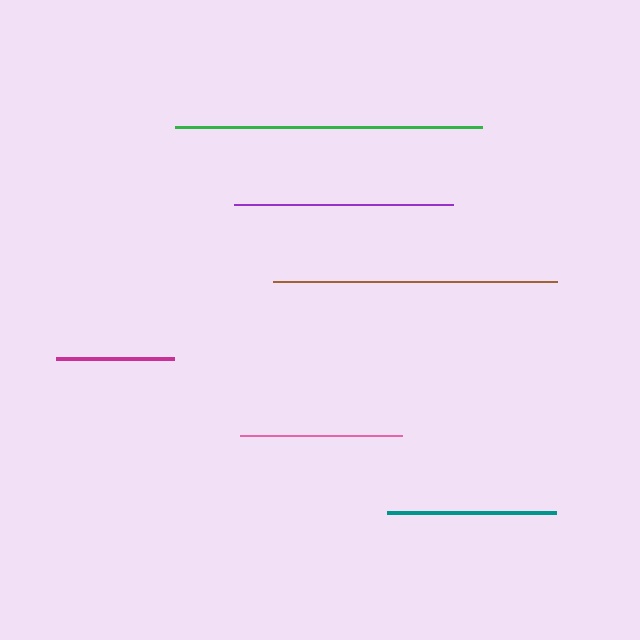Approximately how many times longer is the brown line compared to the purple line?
The brown line is approximately 1.3 times the length of the purple line.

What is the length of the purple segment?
The purple segment is approximately 219 pixels long.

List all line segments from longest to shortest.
From longest to shortest: green, brown, purple, teal, pink, magenta.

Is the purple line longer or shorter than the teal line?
The purple line is longer than the teal line.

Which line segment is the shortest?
The magenta line is the shortest at approximately 119 pixels.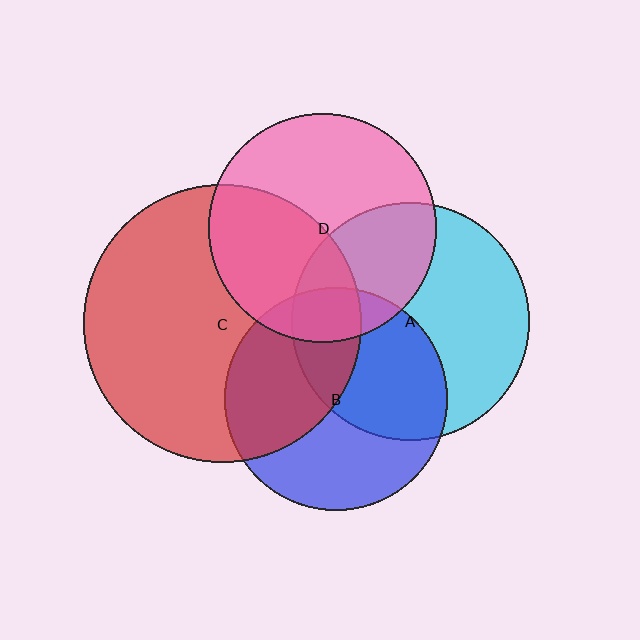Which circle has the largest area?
Circle C (red).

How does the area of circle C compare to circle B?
Approximately 1.5 times.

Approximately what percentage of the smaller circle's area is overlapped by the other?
Approximately 40%.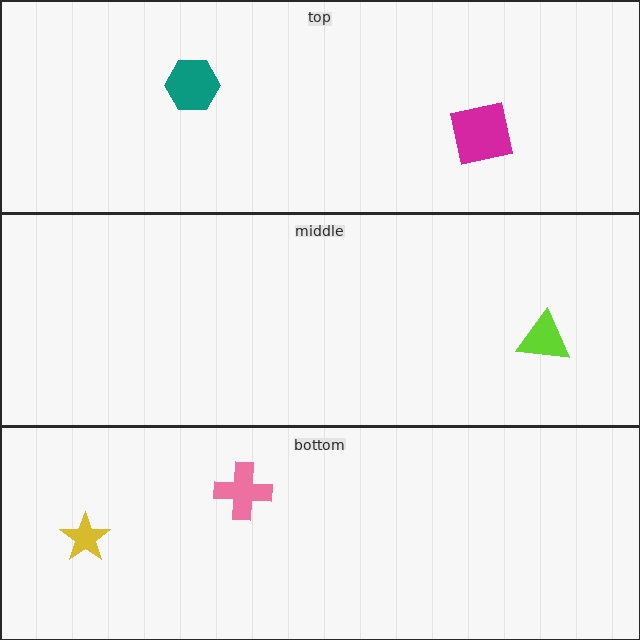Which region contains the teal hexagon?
The top region.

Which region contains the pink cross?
The bottom region.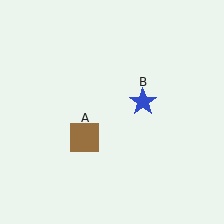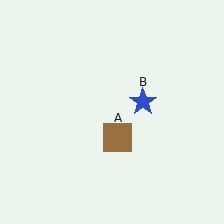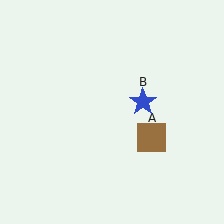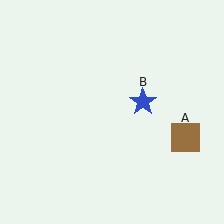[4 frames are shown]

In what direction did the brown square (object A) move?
The brown square (object A) moved right.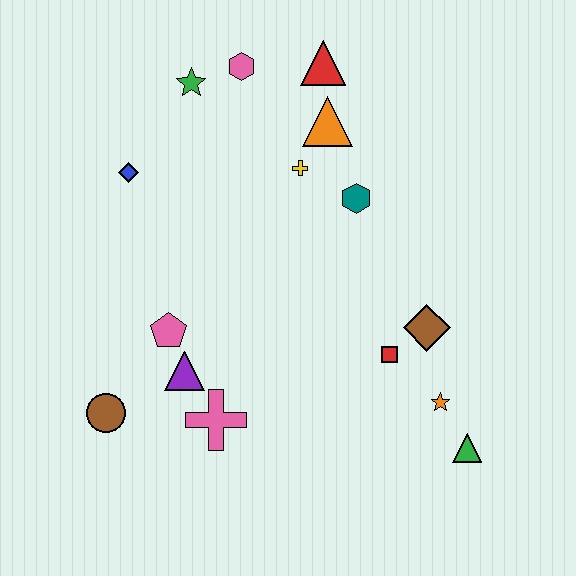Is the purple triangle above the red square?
No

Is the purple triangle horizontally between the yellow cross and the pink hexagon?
No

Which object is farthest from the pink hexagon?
The green triangle is farthest from the pink hexagon.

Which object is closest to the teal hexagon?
The yellow cross is closest to the teal hexagon.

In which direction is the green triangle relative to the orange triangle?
The green triangle is below the orange triangle.